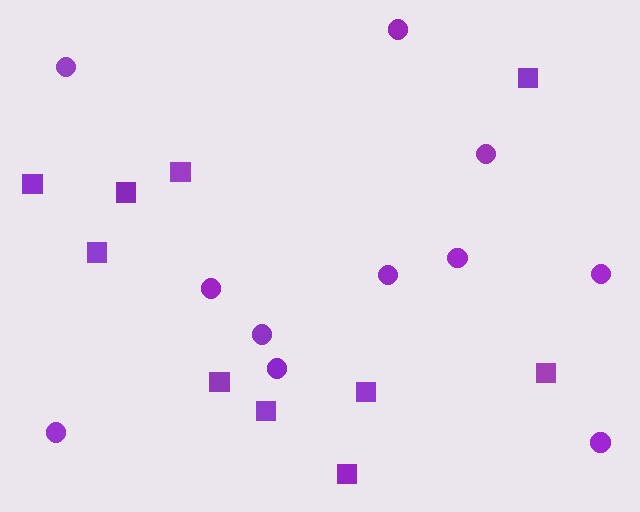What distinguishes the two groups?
There are 2 groups: one group of circles (11) and one group of squares (10).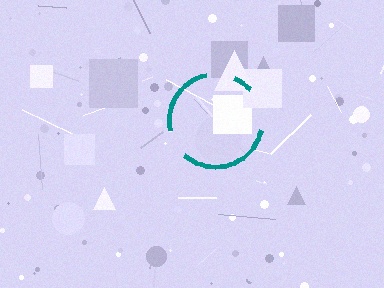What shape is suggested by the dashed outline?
The dashed outline suggests a circle.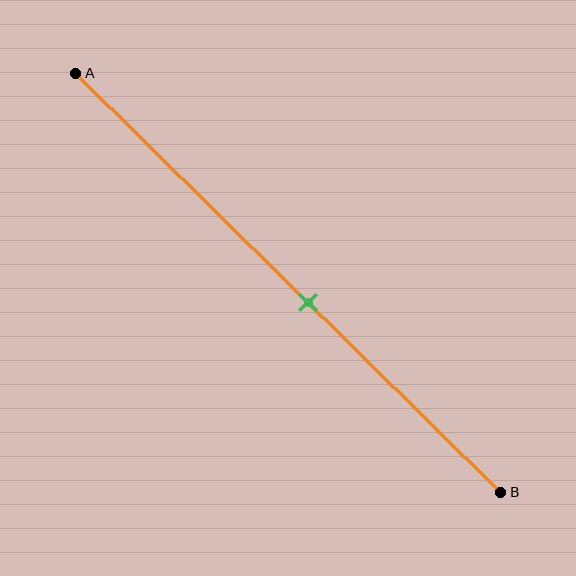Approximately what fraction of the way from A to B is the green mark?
The green mark is approximately 55% of the way from A to B.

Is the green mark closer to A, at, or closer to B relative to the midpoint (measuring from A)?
The green mark is closer to point B than the midpoint of segment AB.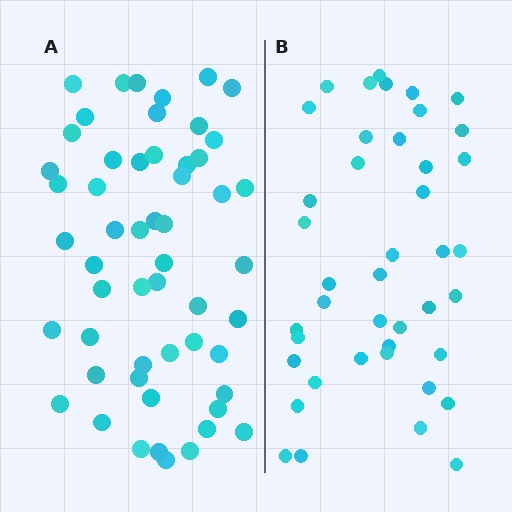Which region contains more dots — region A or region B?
Region A (the left region) has more dots.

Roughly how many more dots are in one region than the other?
Region A has roughly 12 or so more dots than region B.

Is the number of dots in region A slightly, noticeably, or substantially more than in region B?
Region A has noticeably more, but not dramatically so. The ratio is roughly 1.3 to 1.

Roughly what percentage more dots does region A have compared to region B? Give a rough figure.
About 30% more.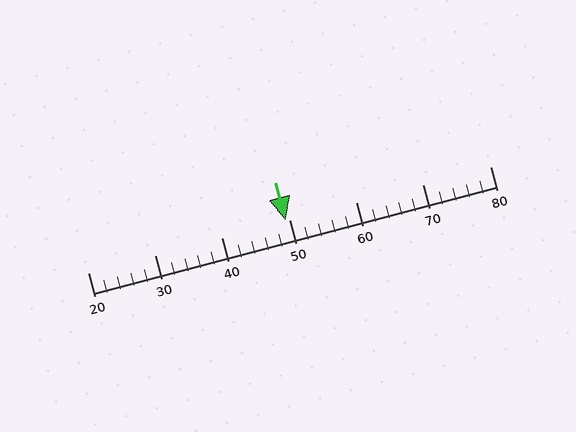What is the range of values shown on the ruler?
The ruler shows values from 20 to 80.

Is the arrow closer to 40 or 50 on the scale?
The arrow is closer to 50.